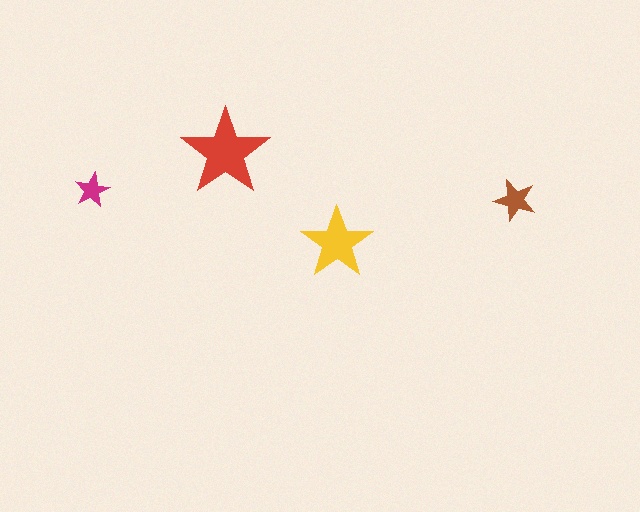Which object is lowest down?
The yellow star is bottommost.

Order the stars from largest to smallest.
the red one, the yellow one, the brown one, the magenta one.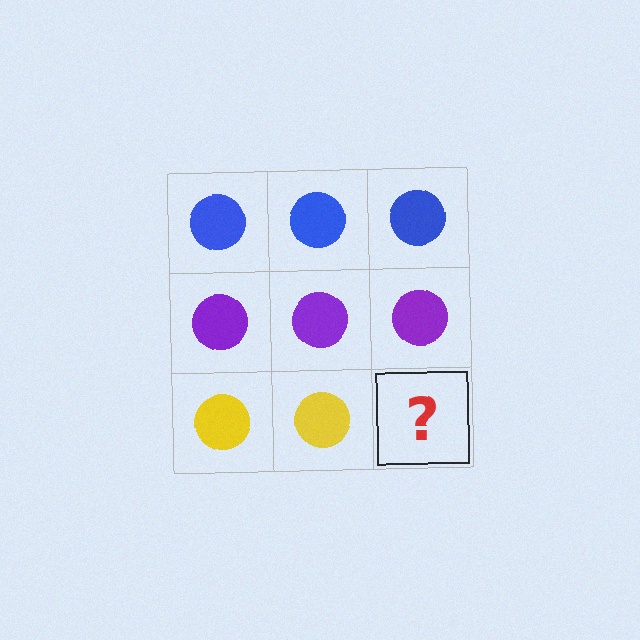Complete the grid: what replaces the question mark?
The question mark should be replaced with a yellow circle.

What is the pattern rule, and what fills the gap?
The rule is that each row has a consistent color. The gap should be filled with a yellow circle.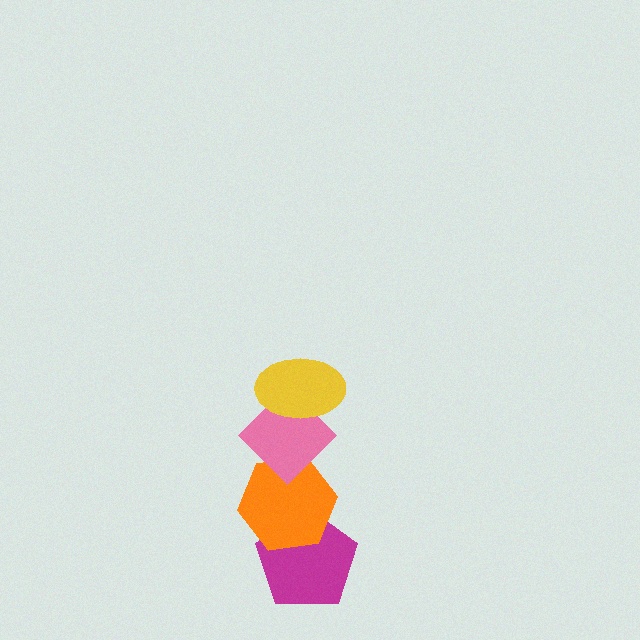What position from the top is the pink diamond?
The pink diamond is 2nd from the top.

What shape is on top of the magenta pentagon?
The orange hexagon is on top of the magenta pentagon.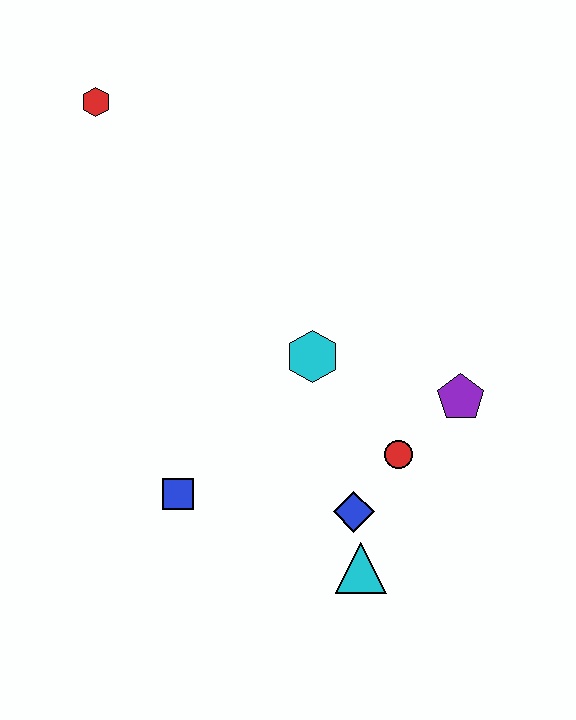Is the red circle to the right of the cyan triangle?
Yes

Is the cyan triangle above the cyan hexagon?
No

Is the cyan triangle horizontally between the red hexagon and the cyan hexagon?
No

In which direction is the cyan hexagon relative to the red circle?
The cyan hexagon is above the red circle.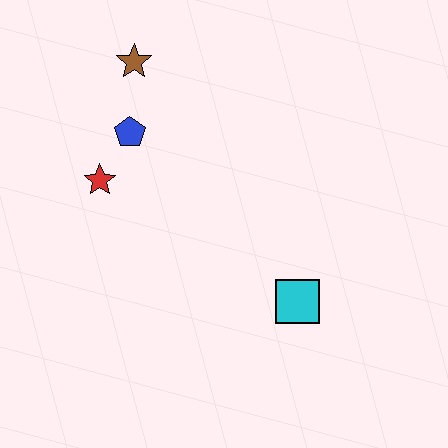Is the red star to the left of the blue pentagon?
Yes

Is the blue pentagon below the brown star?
Yes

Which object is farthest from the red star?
The cyan square is farthest from the red star.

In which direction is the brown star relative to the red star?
The brown star is above the red star.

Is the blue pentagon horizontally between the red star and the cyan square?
Yes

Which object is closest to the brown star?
The blue pentagon is closest to the brown star.